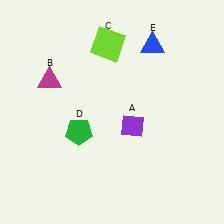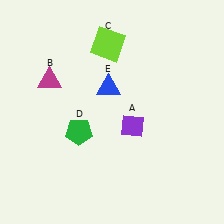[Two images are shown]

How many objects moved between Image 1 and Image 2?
1 object moved between the two images.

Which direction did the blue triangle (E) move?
The blue triangle (E) moved left.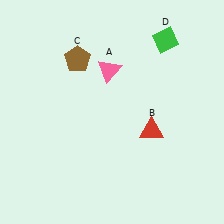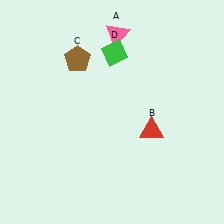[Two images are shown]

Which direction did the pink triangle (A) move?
The pink triangle (A) moved up.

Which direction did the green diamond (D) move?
The green diamond (D) moved left.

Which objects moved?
The objects that moved are: the pink triangle (A), the green diamond (D).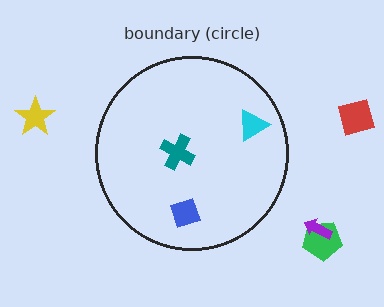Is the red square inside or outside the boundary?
Outside.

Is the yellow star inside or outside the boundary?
Outside.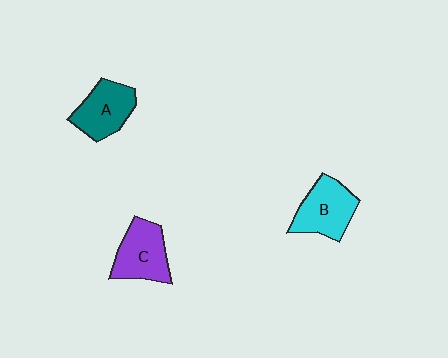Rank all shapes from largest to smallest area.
From largest to smallest: B (cyan), C (purple), A (teal).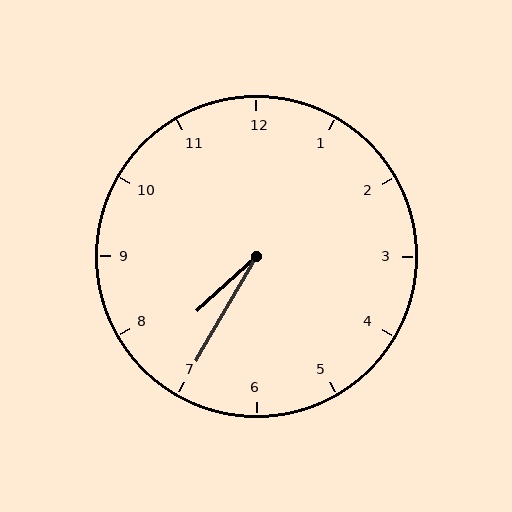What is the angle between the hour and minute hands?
Approximately 18 degrees.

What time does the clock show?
7:35.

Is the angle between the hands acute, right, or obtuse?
It is acute.